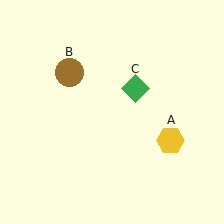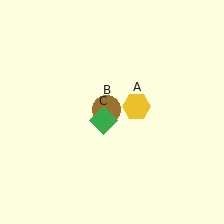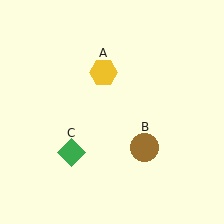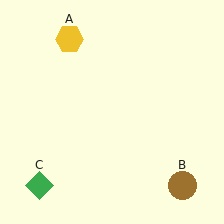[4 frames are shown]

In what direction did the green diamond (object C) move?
The green diamond (object C) moved down and to the left.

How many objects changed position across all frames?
3 objects changed position: yellow hexagon (object A), brown circle (object B), green diamond (object C).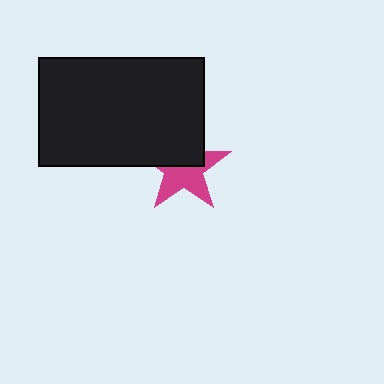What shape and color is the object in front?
The object in front is a black rectangle.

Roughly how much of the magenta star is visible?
About half of it is visible (roughly 54%).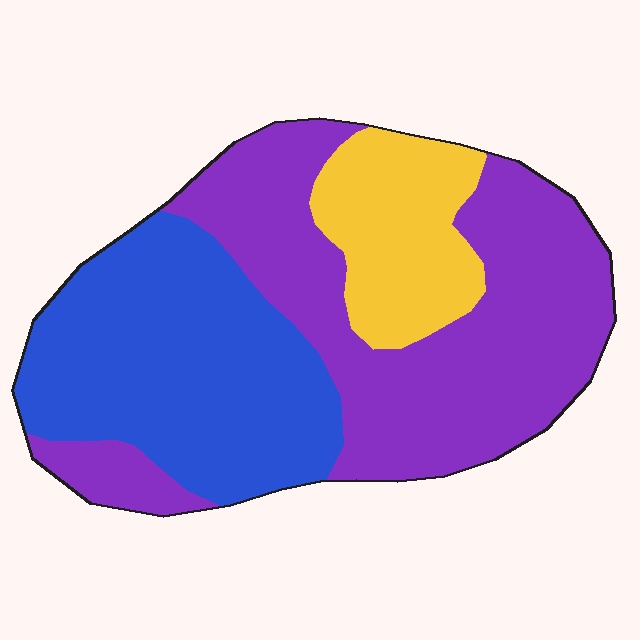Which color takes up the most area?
Purple, at roughly 50%.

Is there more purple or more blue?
Purple.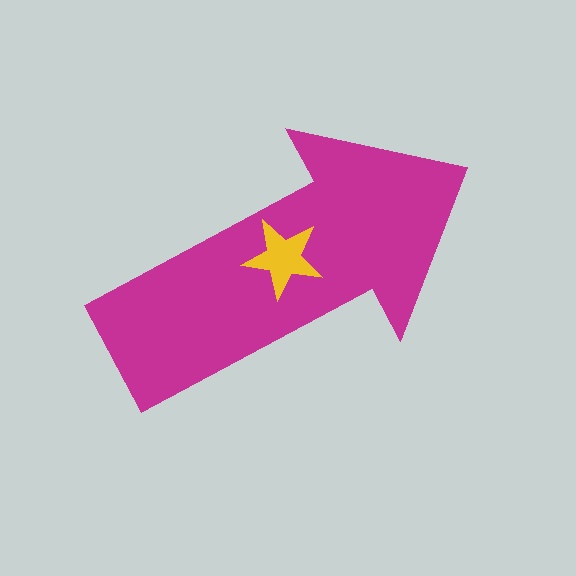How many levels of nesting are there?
2.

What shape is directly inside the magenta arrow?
The yellow star.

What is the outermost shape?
The magenta arrow.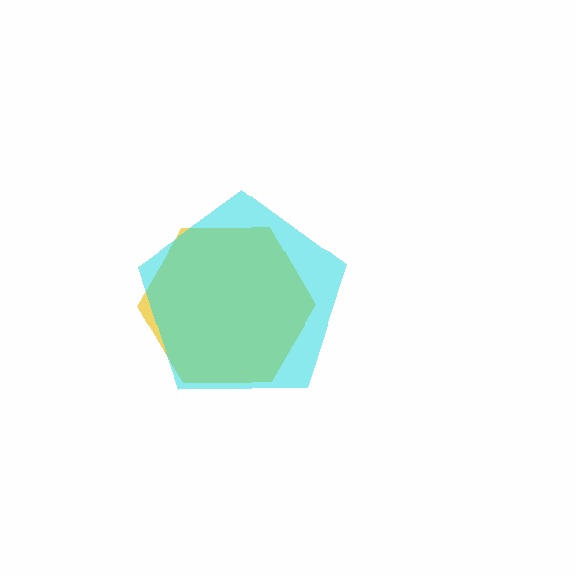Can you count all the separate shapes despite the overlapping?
Yes, there are 2 separate shapes.